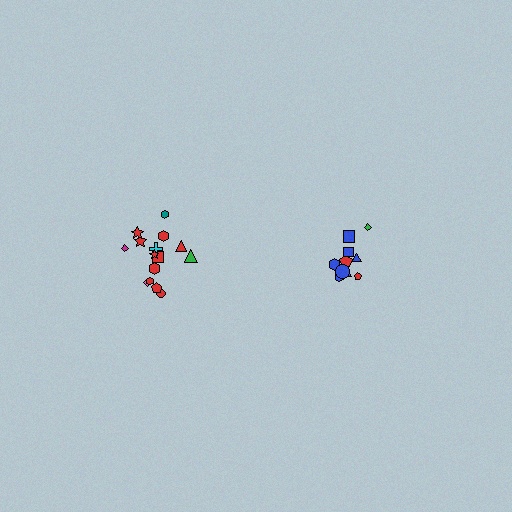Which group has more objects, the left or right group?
The left group.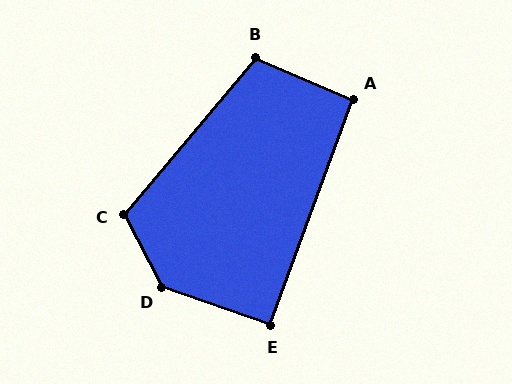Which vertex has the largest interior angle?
D, at approximately 137 degrees.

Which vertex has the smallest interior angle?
E, at approximately 91 degrees.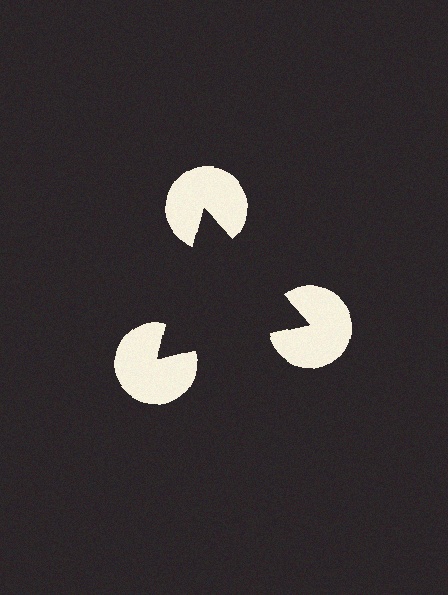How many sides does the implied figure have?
3 sides.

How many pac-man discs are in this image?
There are 3 — one at each vertex of the illusory triangle.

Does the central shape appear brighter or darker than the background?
It typically appears slightly darker than the background, even though no actual brightness change is drawn.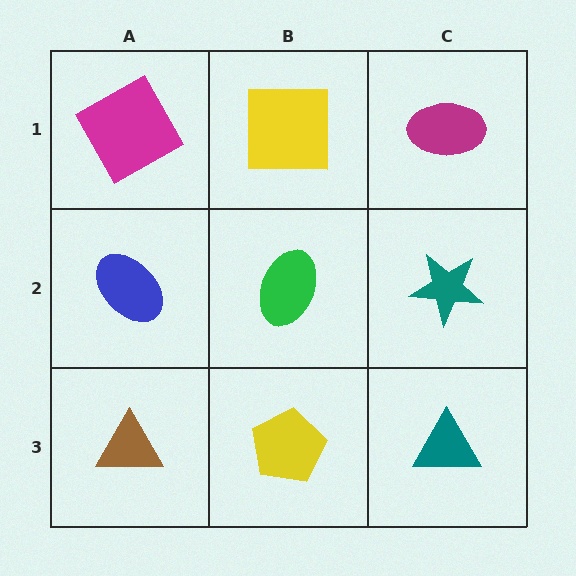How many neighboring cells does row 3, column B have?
3.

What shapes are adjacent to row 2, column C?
A magenta ellipse (row 1, column C), a teal triangle (row 3, column C), a green ellipse (row 2, column B).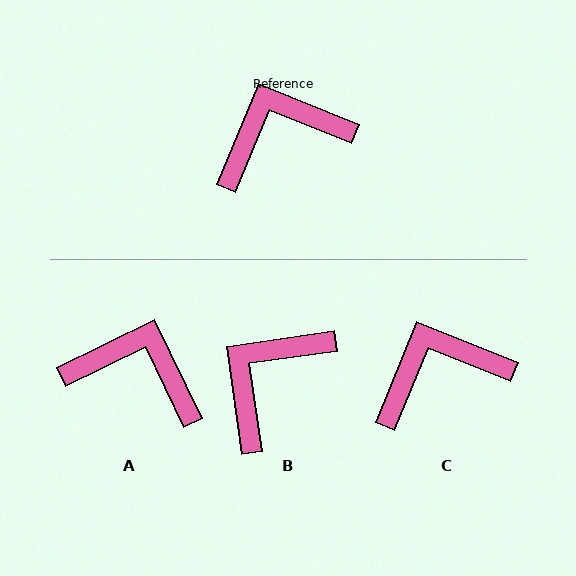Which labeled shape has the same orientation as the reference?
C.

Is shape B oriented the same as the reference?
No, it is off by about 30 degrees.